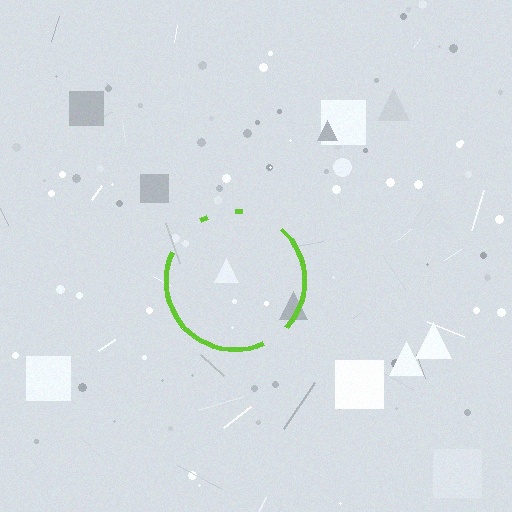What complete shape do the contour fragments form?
The contour fragments form a circle.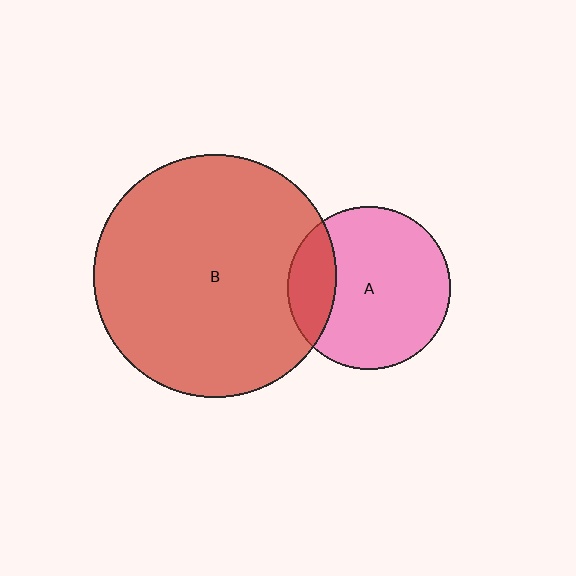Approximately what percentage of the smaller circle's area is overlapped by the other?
Approximately 20%.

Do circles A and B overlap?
Yes.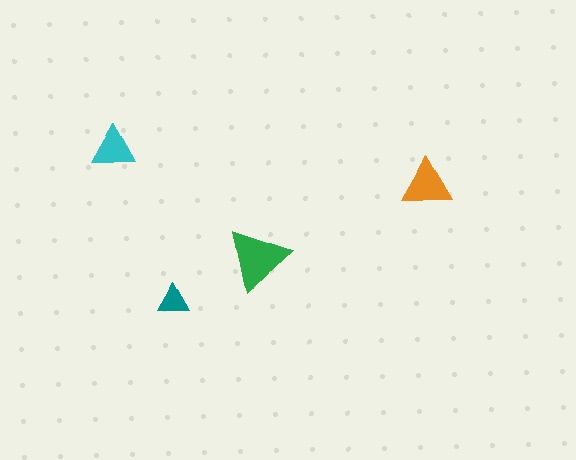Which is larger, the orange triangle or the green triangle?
The green one.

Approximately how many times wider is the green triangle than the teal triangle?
About 2 times wider.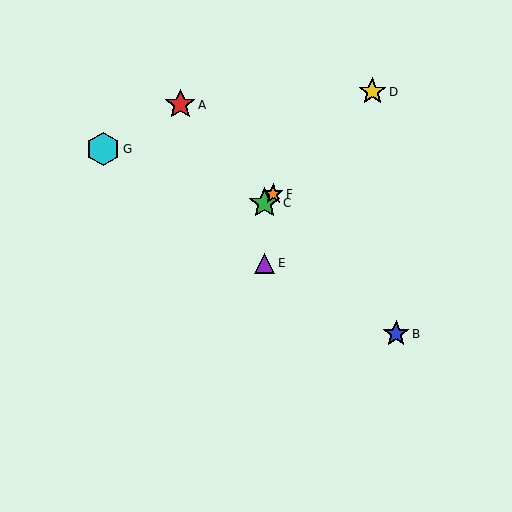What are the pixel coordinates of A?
Object A is at (180, 105).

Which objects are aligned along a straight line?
Objects C, D, F are aligned along a straight line.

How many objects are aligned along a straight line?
3 objects (C, D, F) are aligned along a straight line.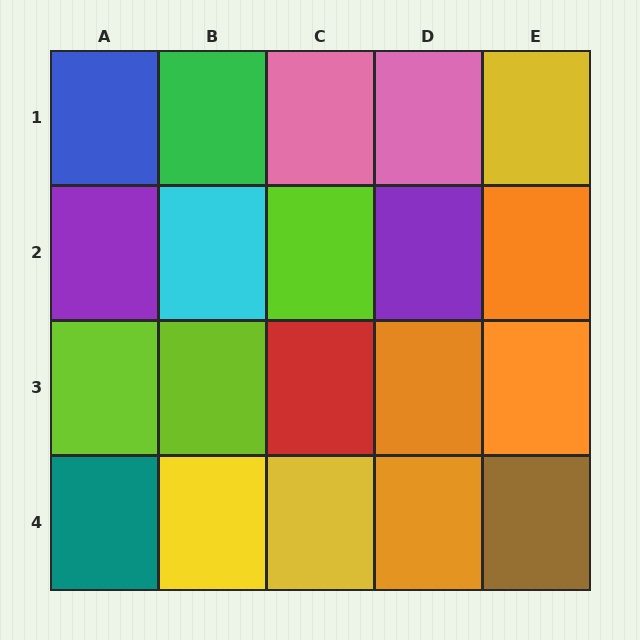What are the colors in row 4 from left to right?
Teal, yellow, yellow, orange, brown.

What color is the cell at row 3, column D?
Orange.